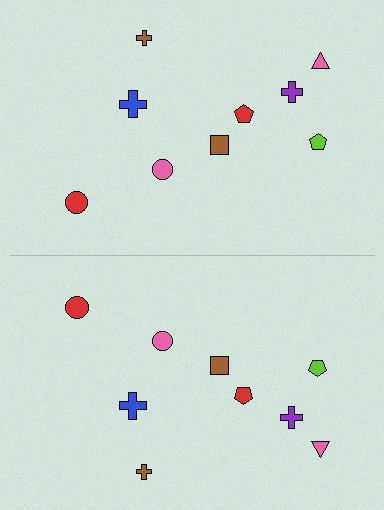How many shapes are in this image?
There are 18 shapes in this image.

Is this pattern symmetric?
Yes, this pattern has bilateral (reflection) symmetry.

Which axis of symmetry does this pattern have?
The pattern has a horizontal axis of symmetry running through the center of the image.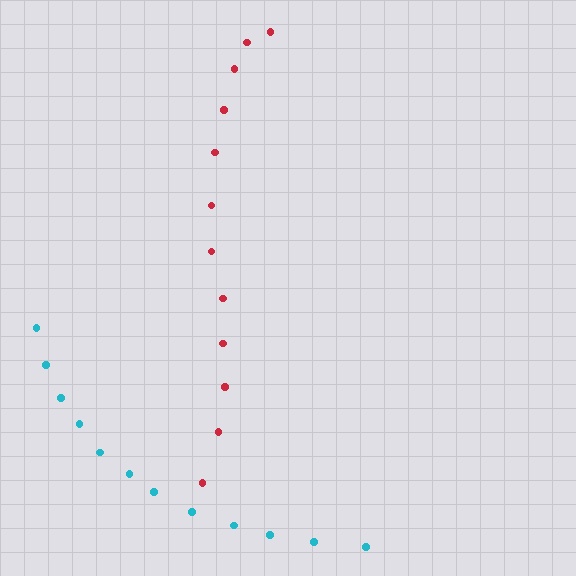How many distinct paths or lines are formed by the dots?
There are 2 distinct paths.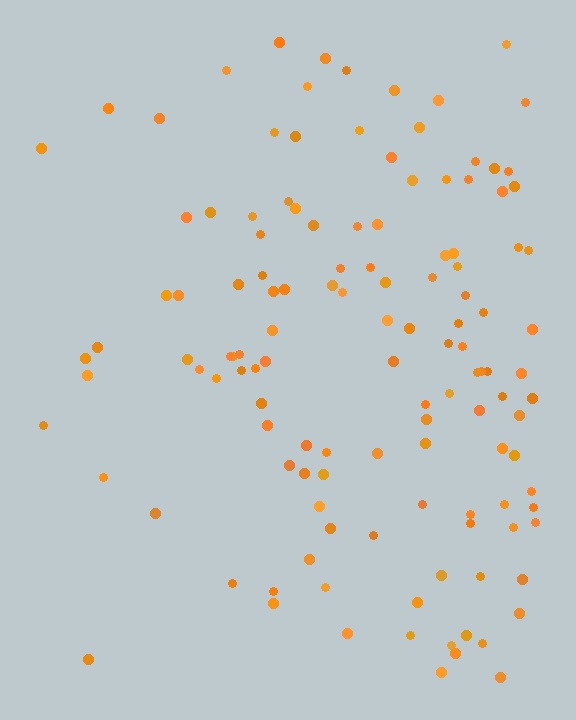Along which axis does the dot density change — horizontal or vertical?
Horizontal.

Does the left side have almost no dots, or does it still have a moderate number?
Still a moderate number, just noticeably fewer than the right.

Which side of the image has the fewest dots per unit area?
The left.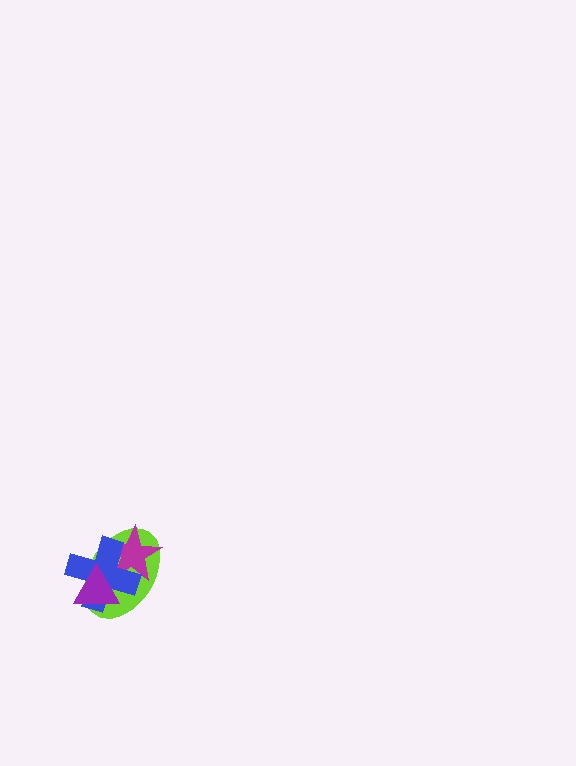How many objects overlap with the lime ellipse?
3 objects overlap with the lime ellipse.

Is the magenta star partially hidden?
Yes, it is partially covered by another shape.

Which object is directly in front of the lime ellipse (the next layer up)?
The magenta star is directly in front of the lime ellipse.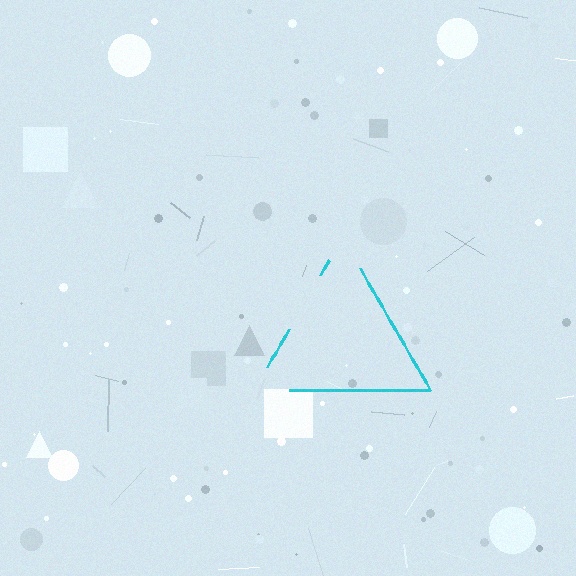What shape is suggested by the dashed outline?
The dashed outline suggests a triangle.